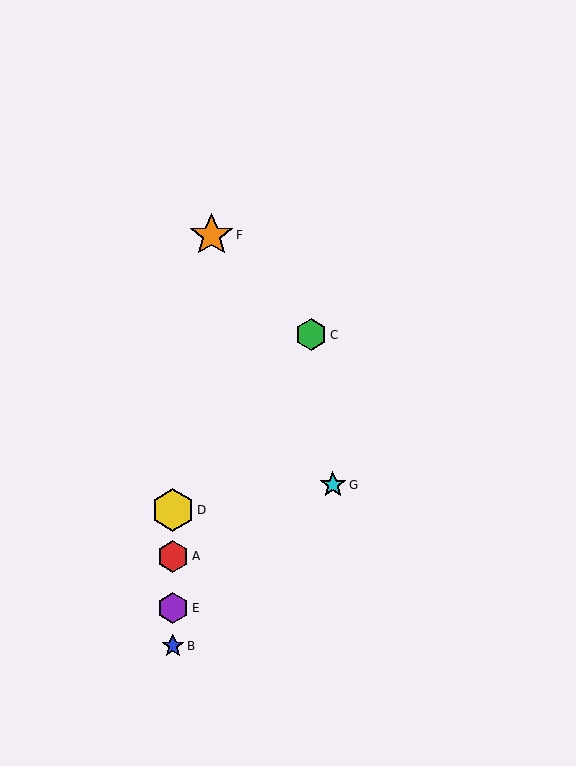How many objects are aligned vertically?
4 objects (A, B, D, E) are aligned vertically.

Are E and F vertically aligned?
No, E is at x≈173 and F is at x≈211.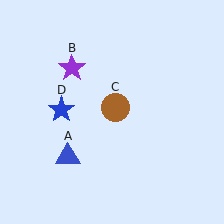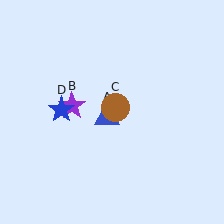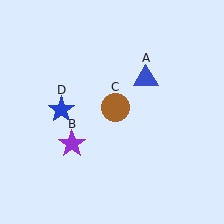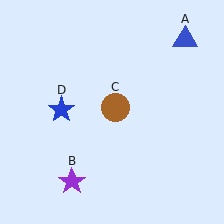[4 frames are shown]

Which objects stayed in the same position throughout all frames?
Brown circle (object C) and blue star (object D) remained stationary.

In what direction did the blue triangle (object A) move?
The blue triangle (object A) moved up and to the right.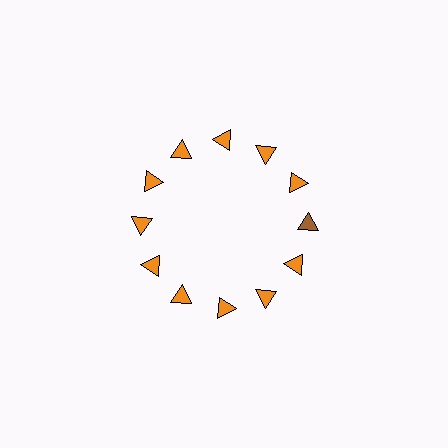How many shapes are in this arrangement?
There are 12 shapes arranged in a ring pattern.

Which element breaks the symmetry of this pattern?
The brown triangle at roughly the 3 o'clock position breaks the symmetry. All other shapes are orange triangles.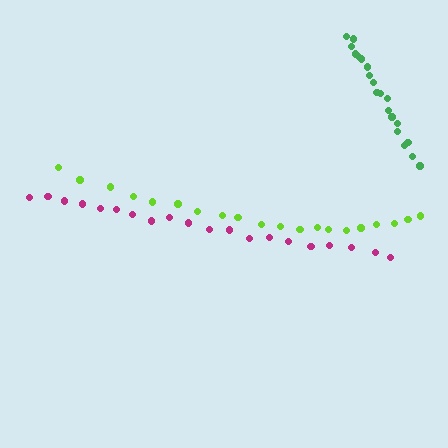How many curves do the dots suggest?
There are 3 distinct paths.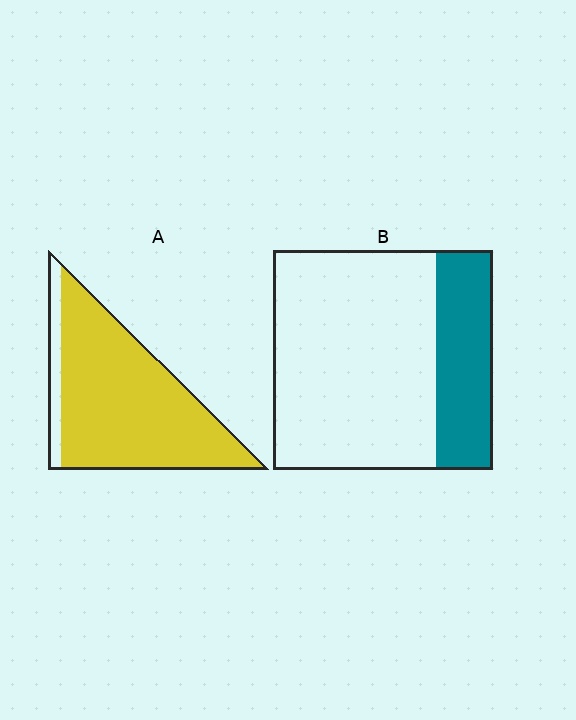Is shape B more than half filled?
No.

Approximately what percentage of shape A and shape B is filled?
A is approximately 90% and B is approximately 25%.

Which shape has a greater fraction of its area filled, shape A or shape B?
Shape A.